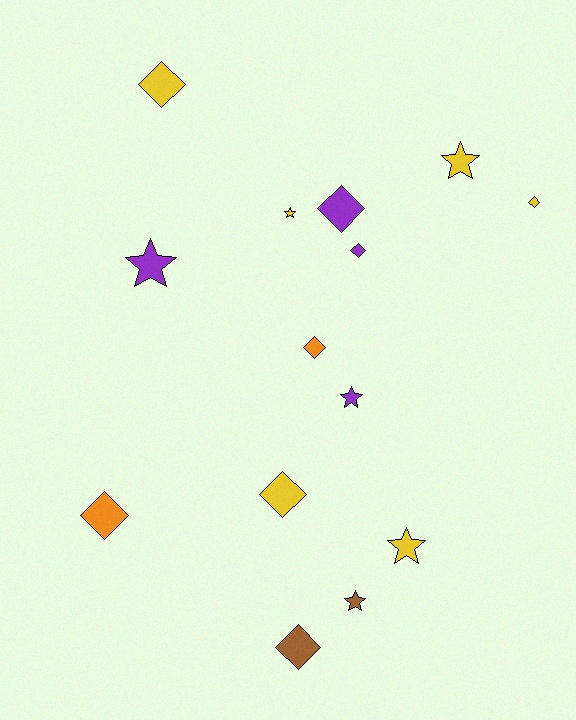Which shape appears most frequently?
Diamond, with 8 objects.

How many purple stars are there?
There are 2 purple stars.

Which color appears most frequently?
Yellow, with 6 objects.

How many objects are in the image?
There are 14 objects.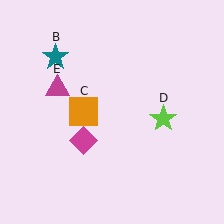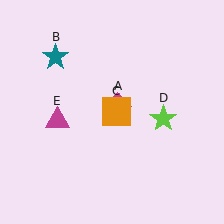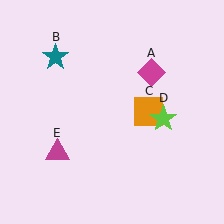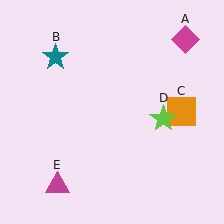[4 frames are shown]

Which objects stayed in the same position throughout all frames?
Teal star (object B) and lime star (object D) remained stationary.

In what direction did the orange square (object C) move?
The orange square (object C) moved right.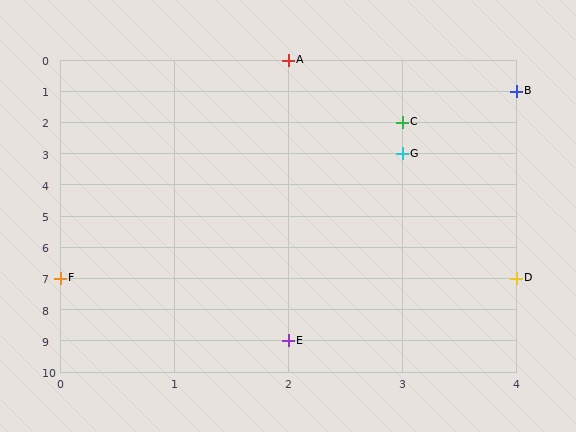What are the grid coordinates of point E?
Point E is at grid coordinates (2, 9).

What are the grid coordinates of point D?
Point D is at grid coordinates (4, 7).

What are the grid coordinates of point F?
Point F is at grid coordinates (0, 7).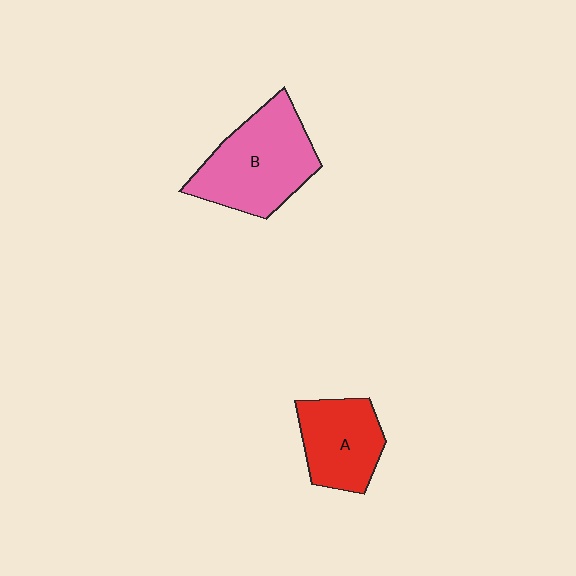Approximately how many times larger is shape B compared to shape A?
Approximately 1.4 times.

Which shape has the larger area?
Shape B (pink).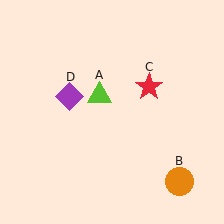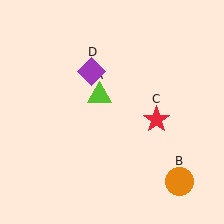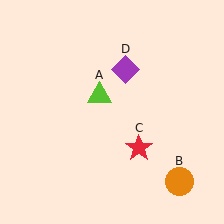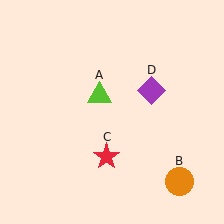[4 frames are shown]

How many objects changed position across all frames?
2 objects changed position: red star (object C), purple diamond (object D).